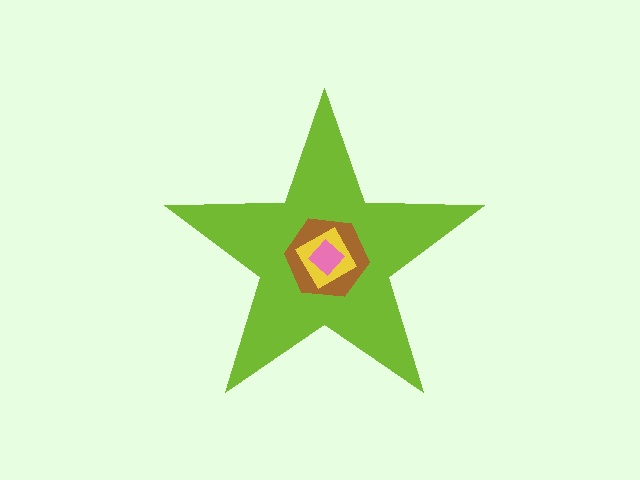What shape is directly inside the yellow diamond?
The pink diamond.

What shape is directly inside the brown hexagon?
The yellow diamond.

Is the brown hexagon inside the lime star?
Yes.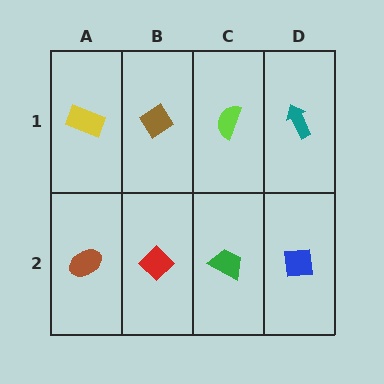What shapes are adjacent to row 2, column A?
A yellow rectangle (row 1, column A), a red diamond (row 2, column B).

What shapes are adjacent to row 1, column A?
A brown ellipse (row 2, column A), a brown diamond (row 1, column B).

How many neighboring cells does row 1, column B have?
3.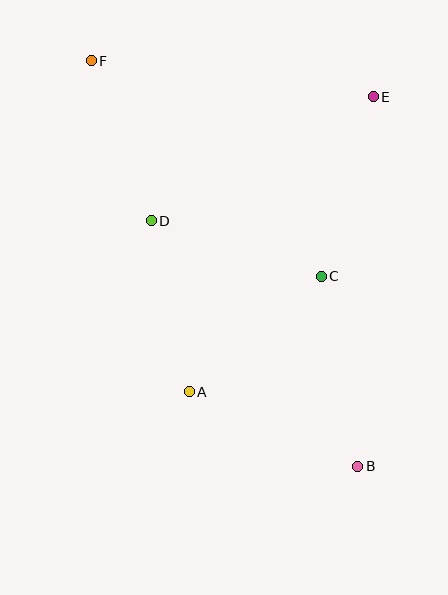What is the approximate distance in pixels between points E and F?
The distance between E and F is approximately 284 pixels.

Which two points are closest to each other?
Points D and F are closest to each other.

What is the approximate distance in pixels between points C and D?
The distance between C and D is approximately 179 pixels.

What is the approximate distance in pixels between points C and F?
The distance between C and F is approximately 315 pixels.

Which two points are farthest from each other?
Points B and F are farthest from each other.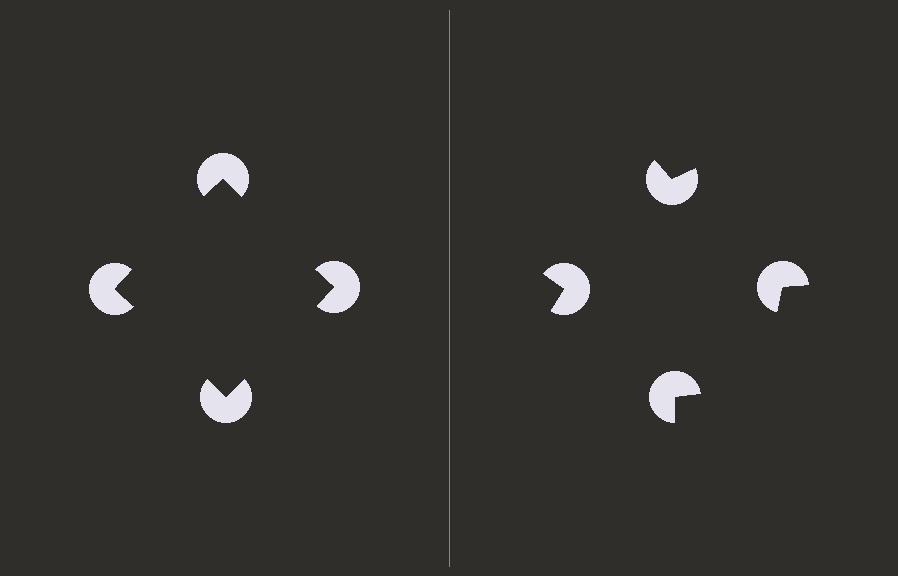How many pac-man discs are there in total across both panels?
8 — 4 on each side.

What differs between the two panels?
The pac-man discs are positioned identically on both sides; only the wedge orientations differ. On the left they align to a square; on the right they are misaligned.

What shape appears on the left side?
An illusory square.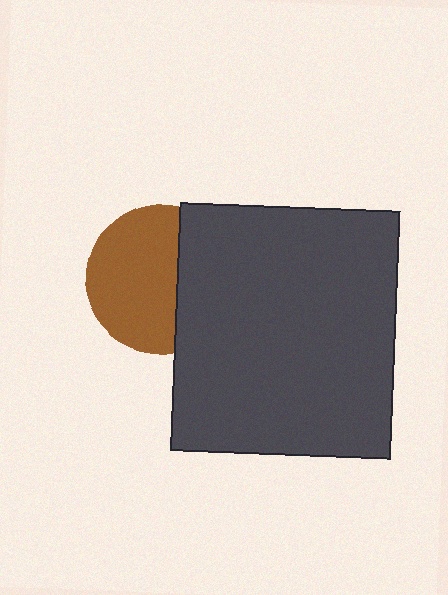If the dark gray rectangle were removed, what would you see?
You would see the complete brown circle.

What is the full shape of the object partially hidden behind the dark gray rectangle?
The partially hidden object is a brown circle.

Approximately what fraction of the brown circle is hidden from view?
Roughly 37% of the brown circle is hidden behind the dark gray rectangle.